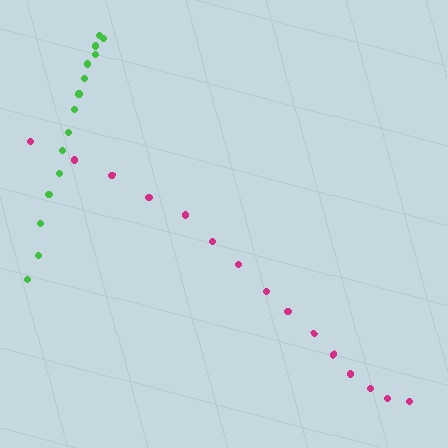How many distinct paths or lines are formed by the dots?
There are 2 distinct paths.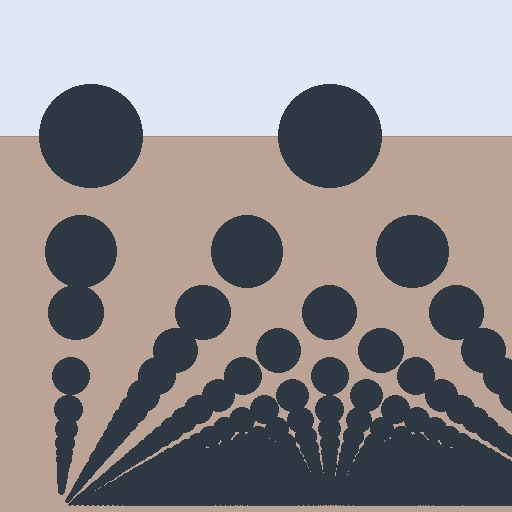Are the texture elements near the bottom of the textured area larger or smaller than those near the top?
Smaller. The gradient is inverted — elements near the bottom are smaller and denser.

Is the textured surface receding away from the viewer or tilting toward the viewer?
The surface appears to tilt toward the viewer. Texture elements get larger and sparser toward the top.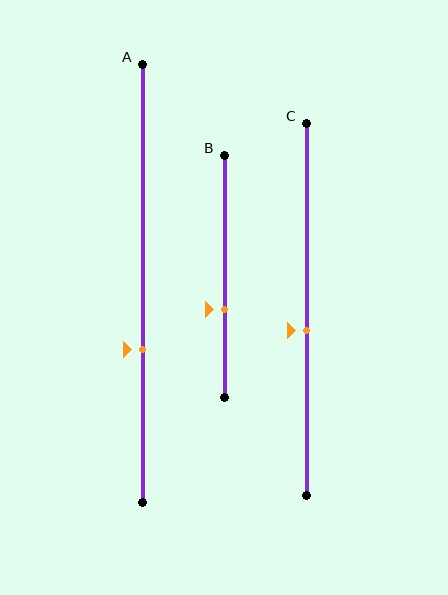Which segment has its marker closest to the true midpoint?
Segment C has its marker closest to the true midpoint.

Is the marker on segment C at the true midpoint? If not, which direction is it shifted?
No, the marker on segment C is shifted downward by about 6% of the segment length.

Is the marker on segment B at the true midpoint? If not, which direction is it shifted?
No, the marker on segment B is shifted downward by about 14% of the segment length.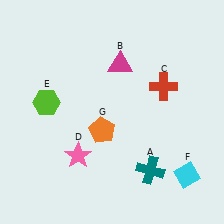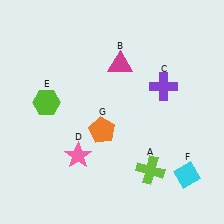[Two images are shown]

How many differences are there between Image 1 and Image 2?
There are 2 differences between the two images.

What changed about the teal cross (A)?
In Image 1, A is teal. In Image 2, it changed to lime.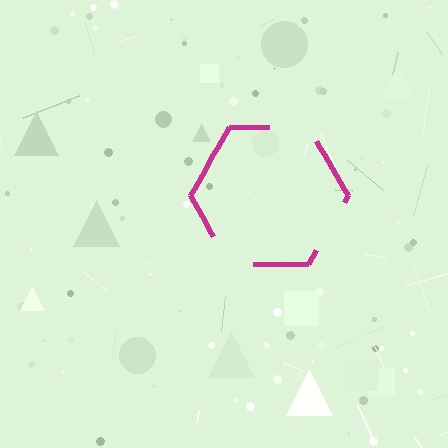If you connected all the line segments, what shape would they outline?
They would outline a hexagon.